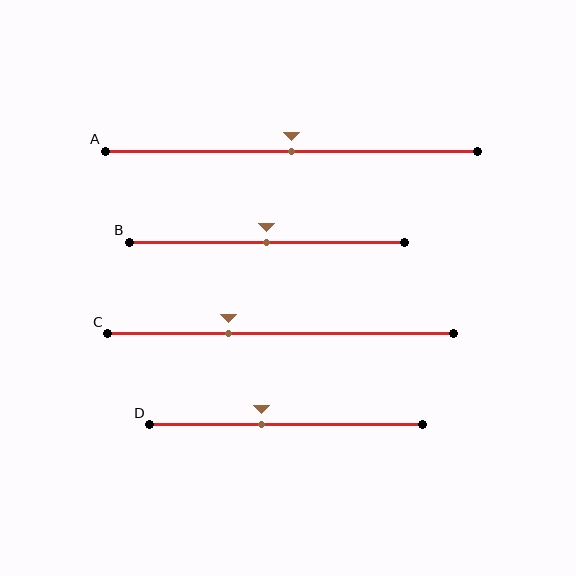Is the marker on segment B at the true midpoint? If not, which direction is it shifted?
Yes, the marker on segment B is at the true midpoint.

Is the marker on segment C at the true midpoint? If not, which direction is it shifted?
No, the marker on segment C is shifted to the left by about 15% of the segment length.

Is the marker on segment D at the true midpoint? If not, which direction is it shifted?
No, the marker on segment D is shifted to the left by about 9% of the segment length.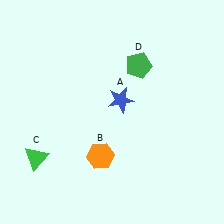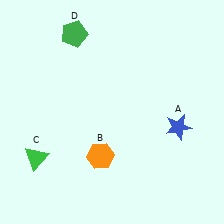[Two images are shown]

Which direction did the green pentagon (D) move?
The green pentagon (D) moved left.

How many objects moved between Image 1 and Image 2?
2 objects moved between the two images.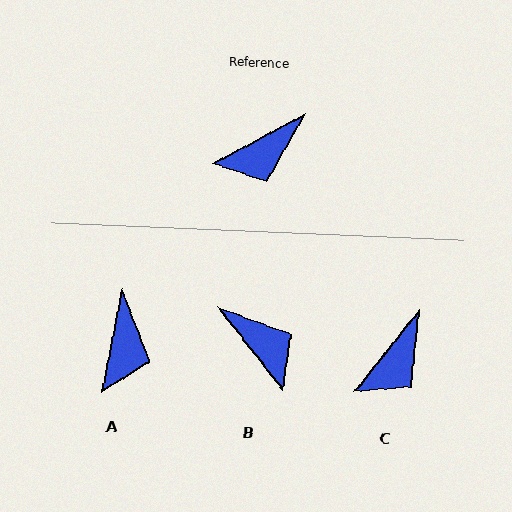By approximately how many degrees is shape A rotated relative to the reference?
Approximately 50 degrees counter-clockwise.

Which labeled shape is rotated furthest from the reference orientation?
B, about 100 degrees away.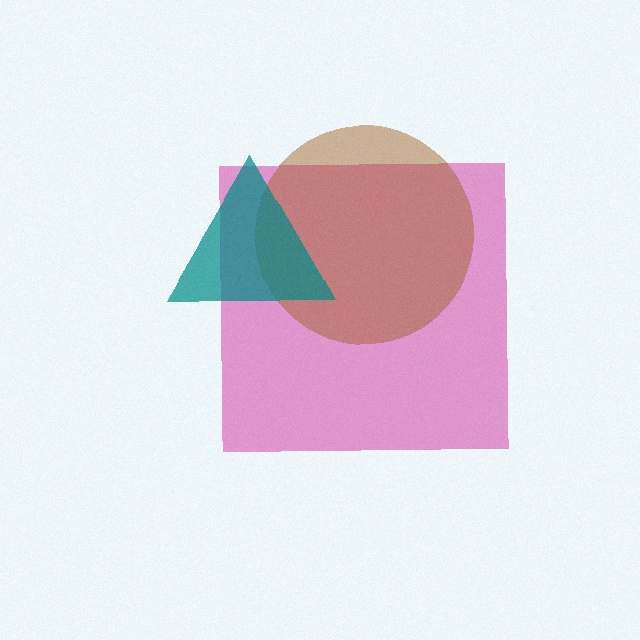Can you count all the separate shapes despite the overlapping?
Yes, there are 3 separate shapes.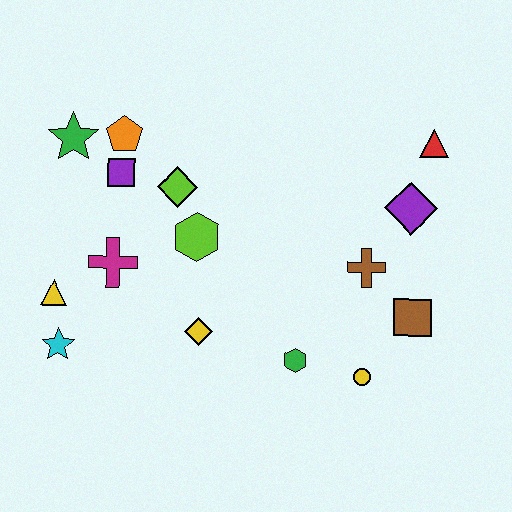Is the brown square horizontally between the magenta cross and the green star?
No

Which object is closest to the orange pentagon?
The purple square is closest to the orange pentagon.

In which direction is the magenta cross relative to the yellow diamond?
The magenta cross is to the left of the yellow diamond.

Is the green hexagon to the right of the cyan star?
Yes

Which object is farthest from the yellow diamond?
The red triangle is farthest from the yellow diamond.